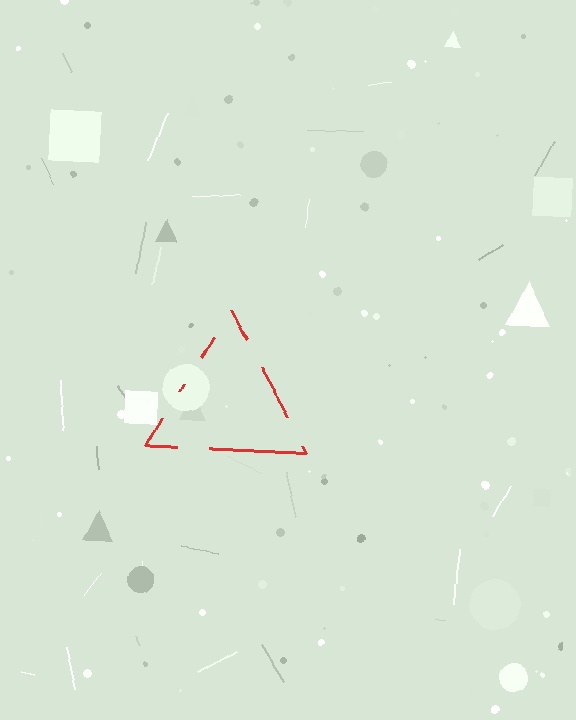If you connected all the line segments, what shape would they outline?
They would outline a triangle.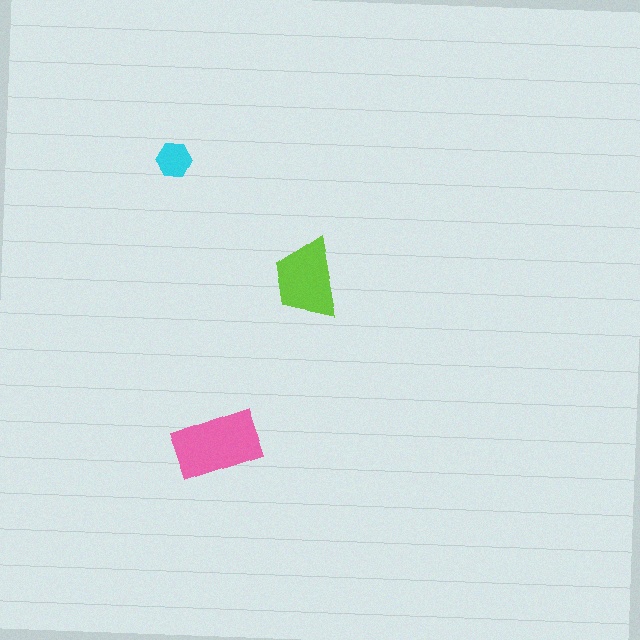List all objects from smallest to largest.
The cyan hexagon, the lime trapezoid, the pink rectangle.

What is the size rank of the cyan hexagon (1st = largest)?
3rd.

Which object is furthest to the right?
The lime trapezoid is rightmost.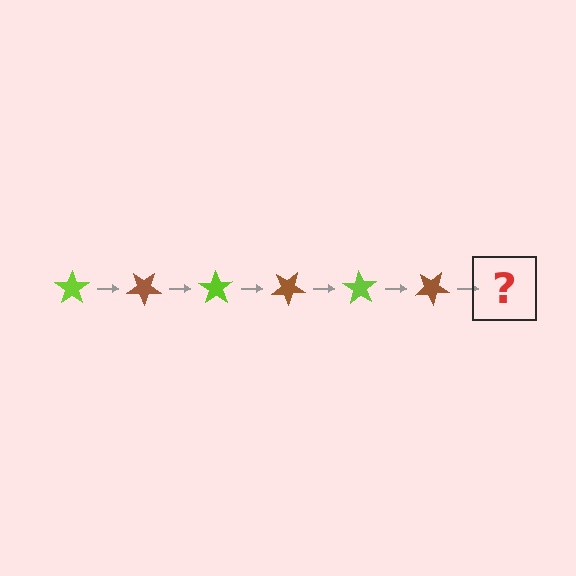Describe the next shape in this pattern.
It should be a lime star, rotated 210 degrees from the start.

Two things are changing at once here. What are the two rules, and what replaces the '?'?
The two rules are that it rotates 35 degrees each step and the color cycles through lime and brown. The '?' should be a lime star, rotated 210 degrees from the start.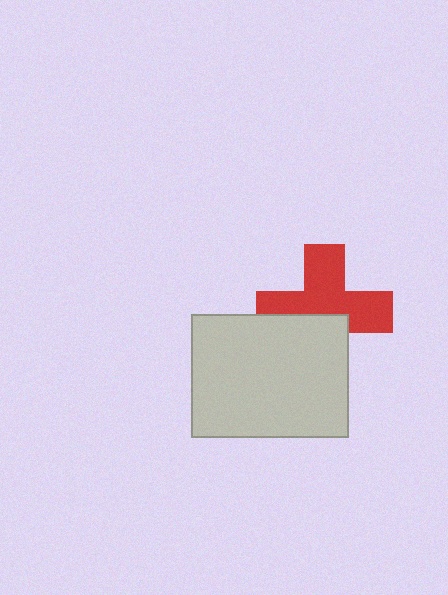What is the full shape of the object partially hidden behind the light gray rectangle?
The partially hidden object is a red cross.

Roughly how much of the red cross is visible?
About half of it is visible (roughly 61%).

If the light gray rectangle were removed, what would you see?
You would see the complete red cross.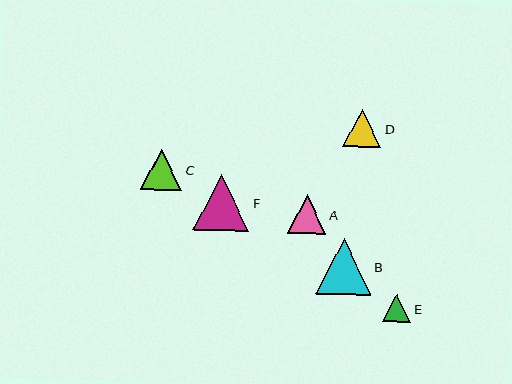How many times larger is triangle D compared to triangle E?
Triangle D is approximately 1.4 times the size of triangle E.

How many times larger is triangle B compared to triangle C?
Triangle B is approximately 1.3 times the size of triangle C.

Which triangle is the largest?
Triangle F is the largest with a size of approximately 56 pixels.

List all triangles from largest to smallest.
From largest to smallest: F, B, C, A, D, E.